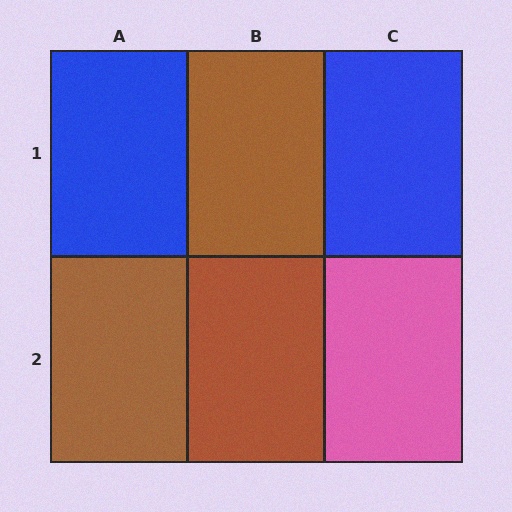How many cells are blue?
2 cells are blue.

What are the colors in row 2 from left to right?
Brown, brown, pink.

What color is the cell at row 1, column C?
Blue.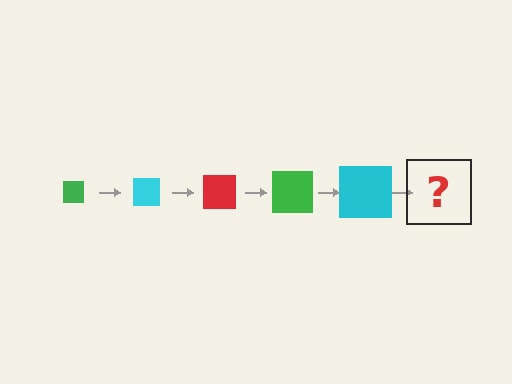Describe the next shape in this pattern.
It should be a red square, larger than the previous one.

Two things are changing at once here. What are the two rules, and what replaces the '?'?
The two rules are that the square grows larger each step and the color cycles through green, cyan, and red. The '?' should be a red square, larger than the previous one.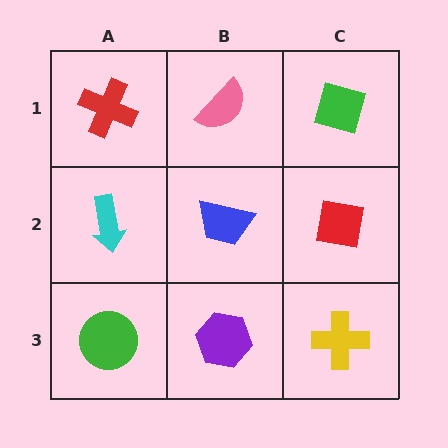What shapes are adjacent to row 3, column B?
A blue trapezoid (row 2, column B), a green circle (row 3, column A), a yellow cross (row 3, column C).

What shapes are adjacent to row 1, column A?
A cyan arrow (row 2, column A), a pink semicircle (row 1, column B).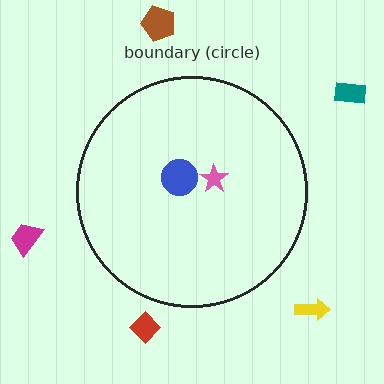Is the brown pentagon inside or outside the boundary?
Outside.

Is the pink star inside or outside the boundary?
Inside.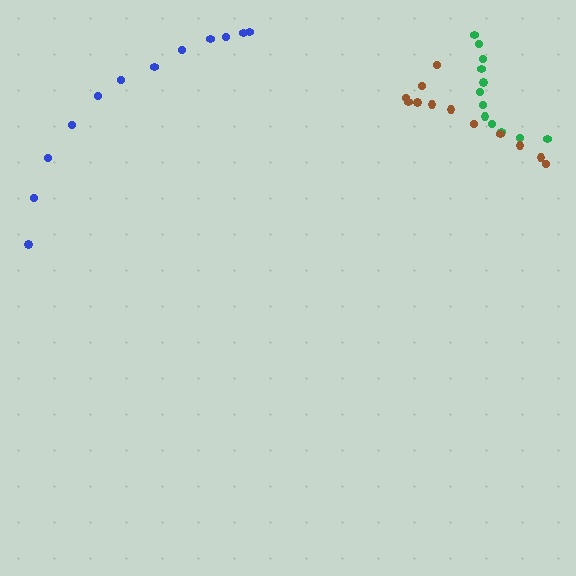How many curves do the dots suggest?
There are 3 distinct paths.